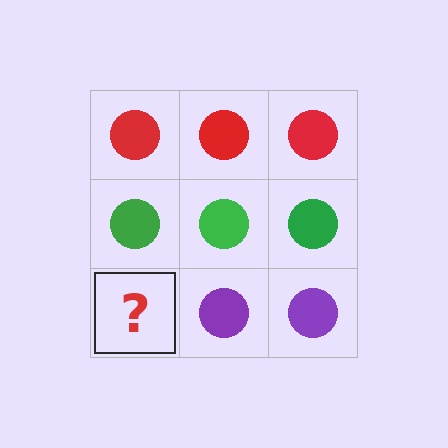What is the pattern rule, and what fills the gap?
The rule is that each row has a consistent color. The gap should be filled with a purple circle.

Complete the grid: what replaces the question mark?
The question mark should be replaced with a purple circle.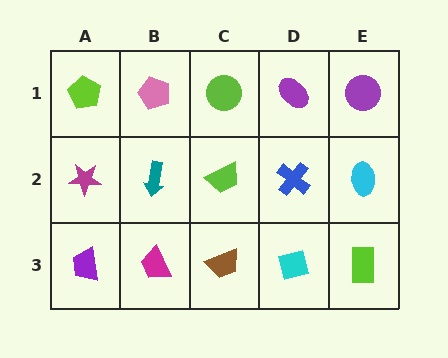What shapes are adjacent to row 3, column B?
A teal arrow (row 2, column B), a purple trapezoid (row 3, column A), a brown trapezoid (row 3, column C).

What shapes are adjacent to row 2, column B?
A pink pentagon (row 1, column B), a magenta trapezoid (row 3, column B), a magenta star (row 2, column A), a lime trapezoid (row 2, column C).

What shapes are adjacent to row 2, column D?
A purple ellipse (row 1, column D), a cyan square (row 3, column D), a lime trapezoid (row 2, column C), a cyan ellipse (row 2, column E).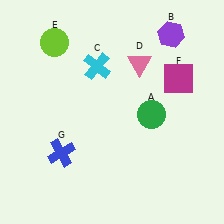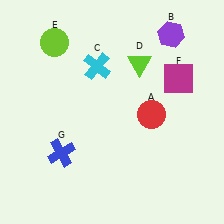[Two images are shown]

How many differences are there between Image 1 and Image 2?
There are 2 differences between the two images.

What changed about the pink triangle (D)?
In Image 1, D is pink. In Image 2, it changed to lime.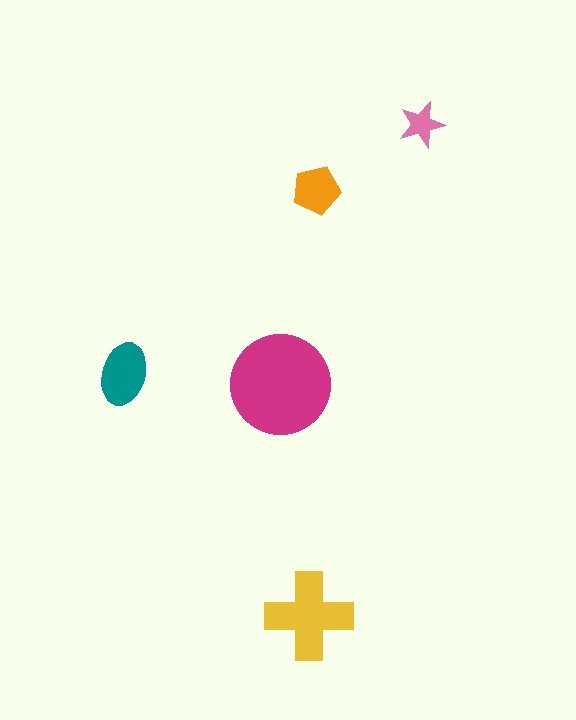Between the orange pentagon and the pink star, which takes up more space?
The orange pentagon.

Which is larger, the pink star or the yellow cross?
The yellow cross.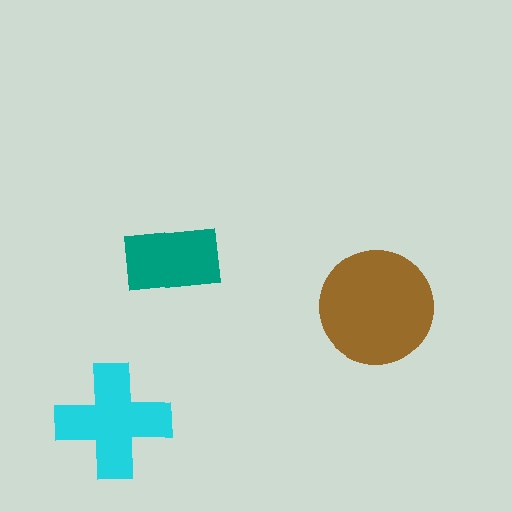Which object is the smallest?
The teal rectangle.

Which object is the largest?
The brown circle.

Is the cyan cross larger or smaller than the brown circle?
Smaller.